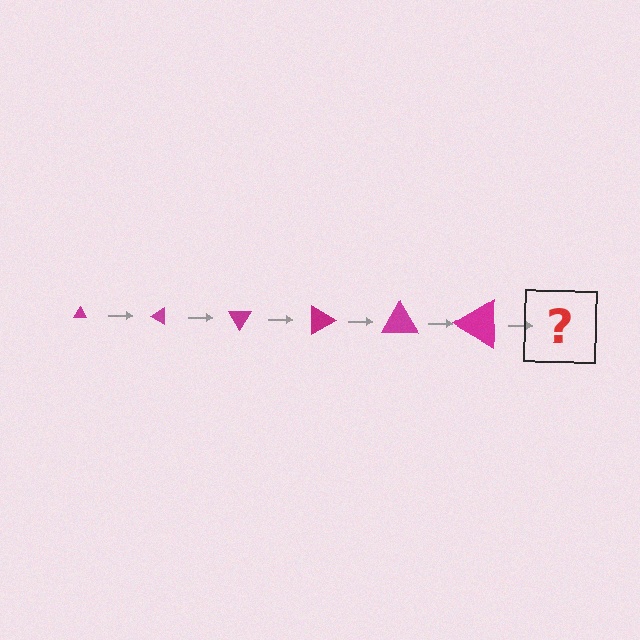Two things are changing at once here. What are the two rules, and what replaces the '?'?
The two rules are that the triangle grows larger each step and it rotates 30 degrees each step. The '?' should be a triangle, larger than the previous one and rotated 180 degrees from the start.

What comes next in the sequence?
The next element should be a triangle, larger than the previous one and rotated 180 degrees from the start.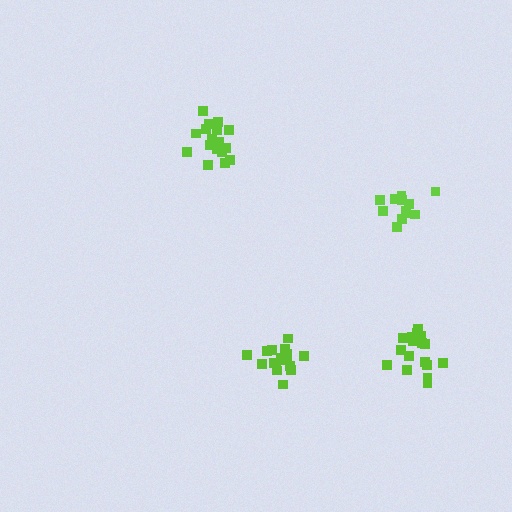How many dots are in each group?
Group 1: 12 dots, Group 2: 17 dots, Group 3: 17 dots, Group 4: 17 dots (63 total).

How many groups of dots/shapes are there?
There are 4 groups.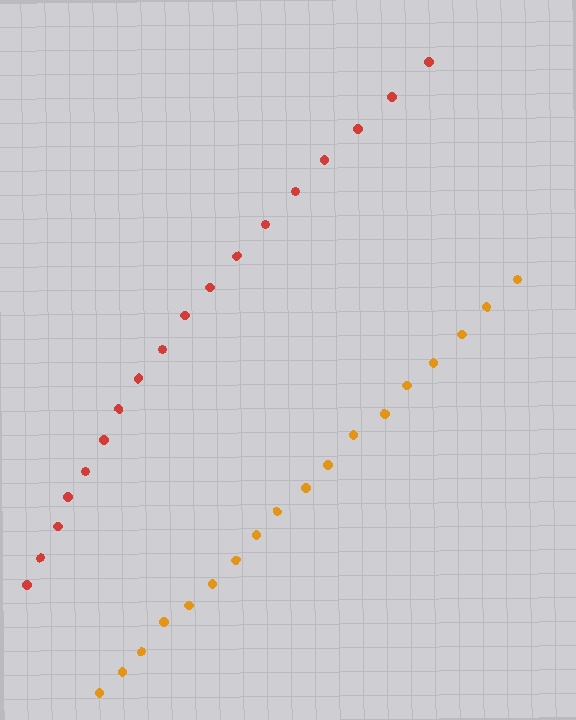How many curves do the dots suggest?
There are 2 distinct paths.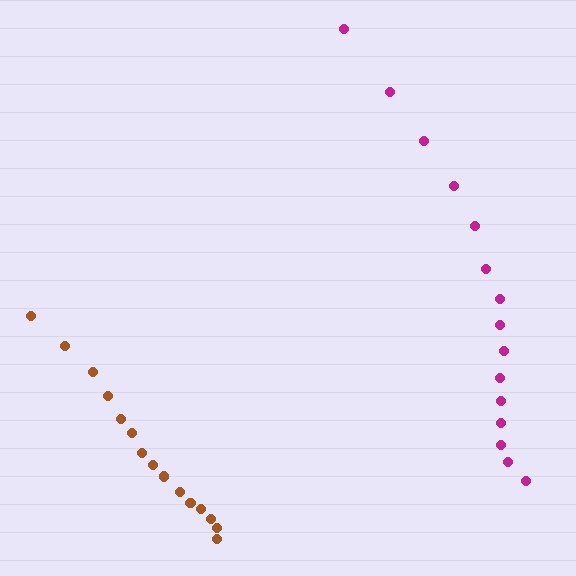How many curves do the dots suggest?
There are 2 distinct paths.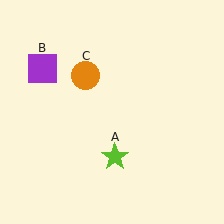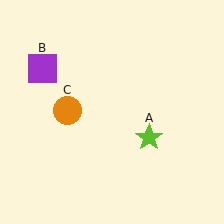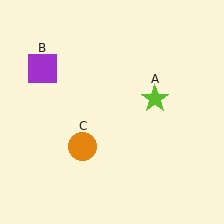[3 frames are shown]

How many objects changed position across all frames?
2 objects changed position: lime star (object A), orange circle (object C).